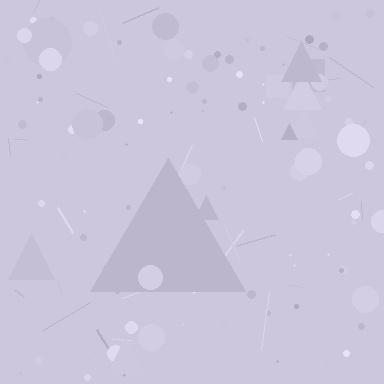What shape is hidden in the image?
A triangle is hidden in the image.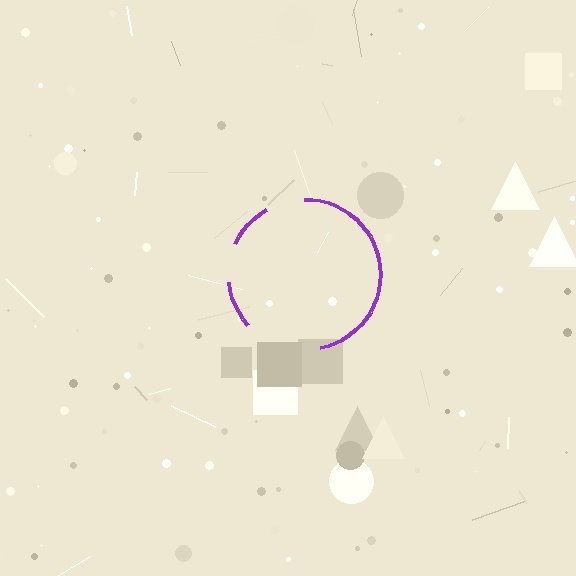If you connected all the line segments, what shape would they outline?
They would outline a circle.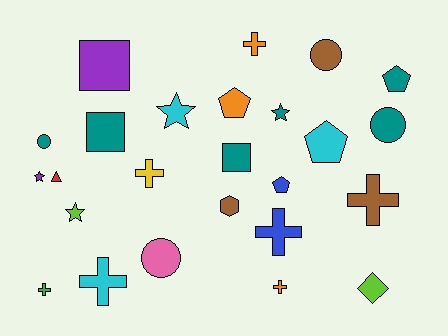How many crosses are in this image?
There are 7 crosses.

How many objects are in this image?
There are 25 objects.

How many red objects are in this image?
There is 1 red object.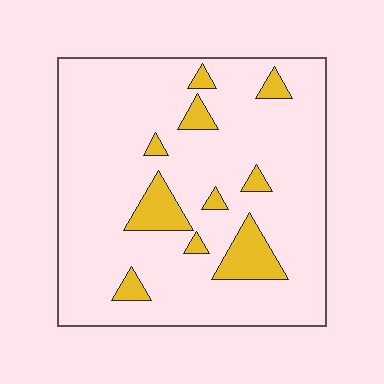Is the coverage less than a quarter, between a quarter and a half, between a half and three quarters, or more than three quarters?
Less than a quarter.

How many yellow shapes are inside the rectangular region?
10.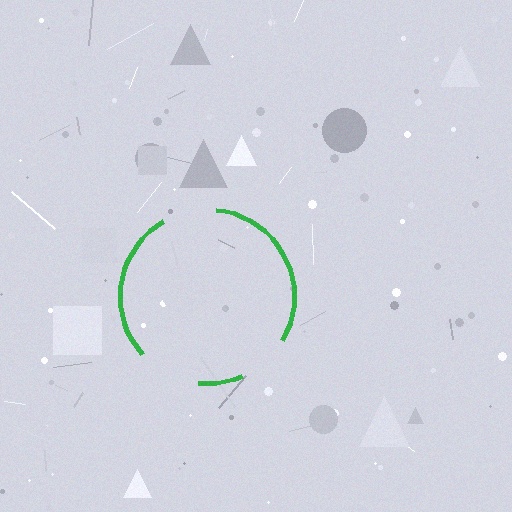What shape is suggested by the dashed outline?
The dashed outline suggests a circle.